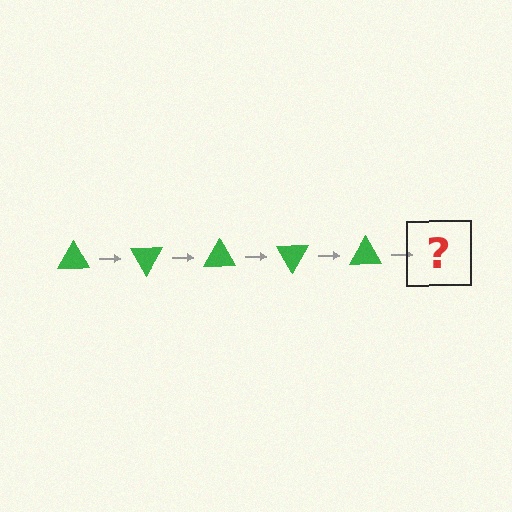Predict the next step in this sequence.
The next step is a green triangle rotated 300 degrees.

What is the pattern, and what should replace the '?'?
The pattern is that the triangle rotates 60 degrees each step. The '?' should be a green triangle rotated 300 degrees.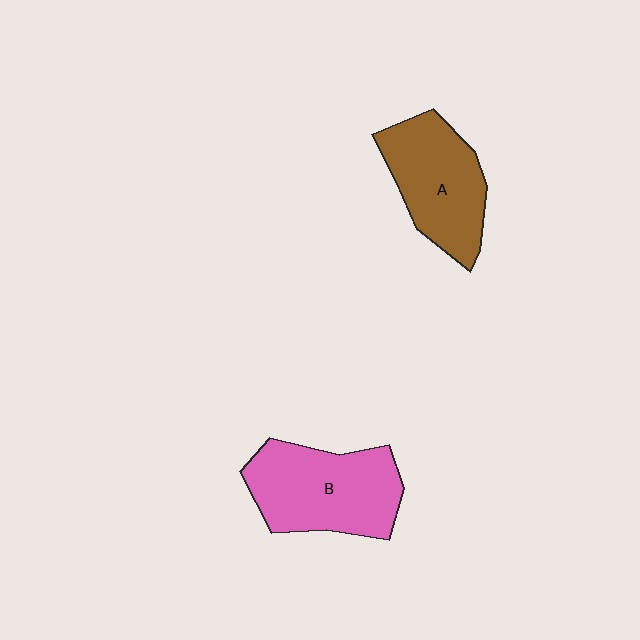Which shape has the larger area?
Shape B (pink).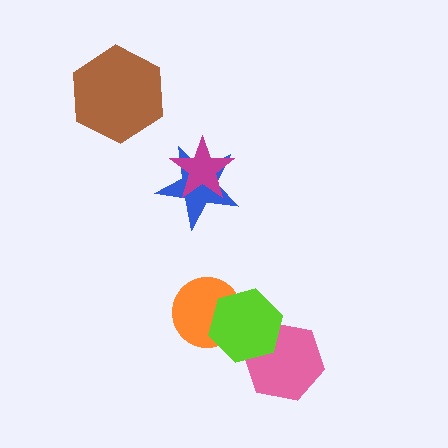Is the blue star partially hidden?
Yes, it is partially covered by another shape.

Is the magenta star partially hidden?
No, no other shape covers it.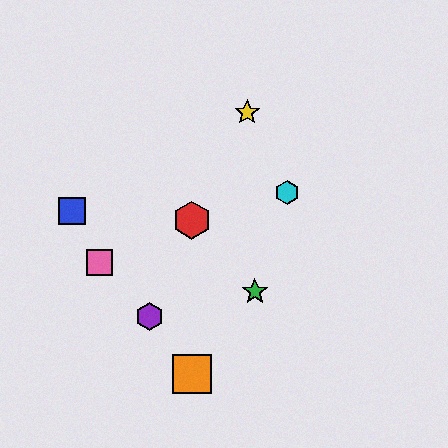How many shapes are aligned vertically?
2 shapes (the red hexagon, the orange square) are aligned vertically.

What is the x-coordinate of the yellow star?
The yellow star is at x≈247.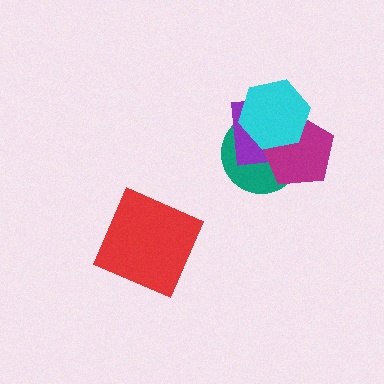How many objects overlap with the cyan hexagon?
3 objects overlap with the cyan hexagon.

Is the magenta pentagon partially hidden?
Yes, it is partially covered by another shape.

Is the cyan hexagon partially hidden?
No, no other shape covers it.